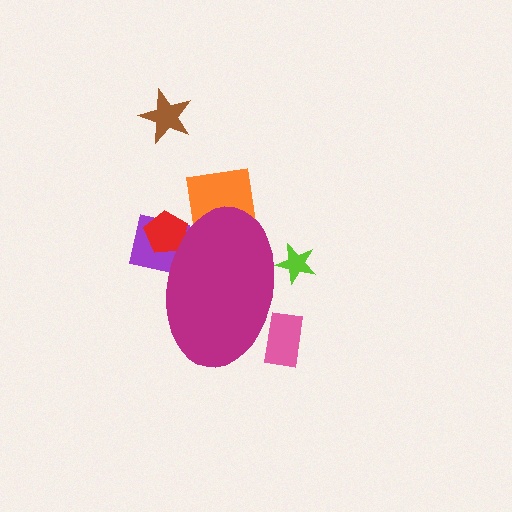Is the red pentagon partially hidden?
Yes, the red pentagon is partially hidden behind the magenta ellipse.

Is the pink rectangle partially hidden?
Yes, the pink rectangle is partially hidden behind the magenta ellipse.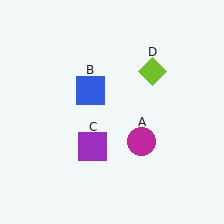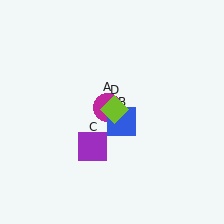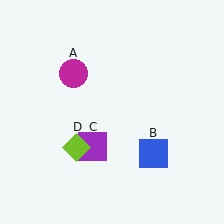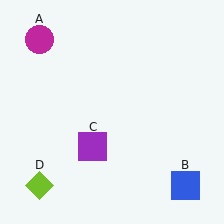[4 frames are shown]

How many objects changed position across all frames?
3 objects changed position: magenta circle (object A), blue square (object B), lime diamond (object D).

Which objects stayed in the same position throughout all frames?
Purple square (object C) remained stationary.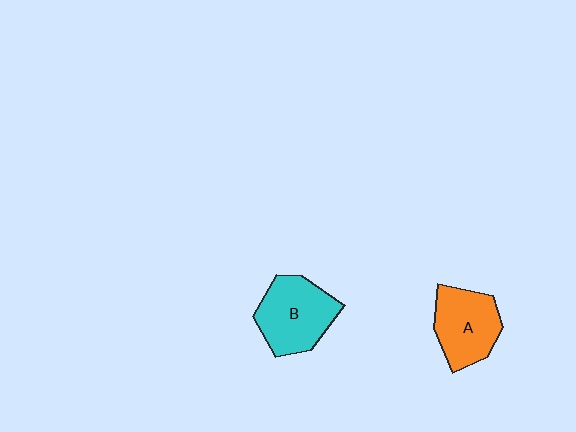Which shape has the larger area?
Shape B (cyan).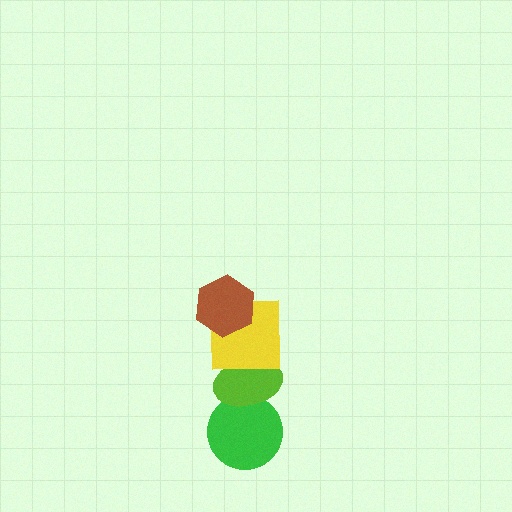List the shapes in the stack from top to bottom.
From top to bottom: the brown hexagon, the yellow square, the lime ellipse, the green circle.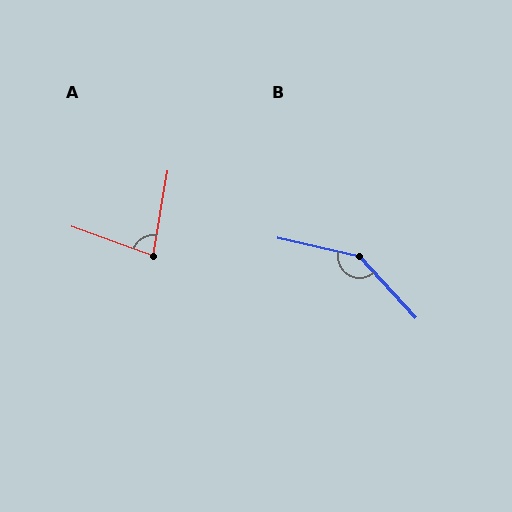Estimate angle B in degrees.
Approximately 145 degrees.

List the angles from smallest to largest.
A (80°), B (145°).